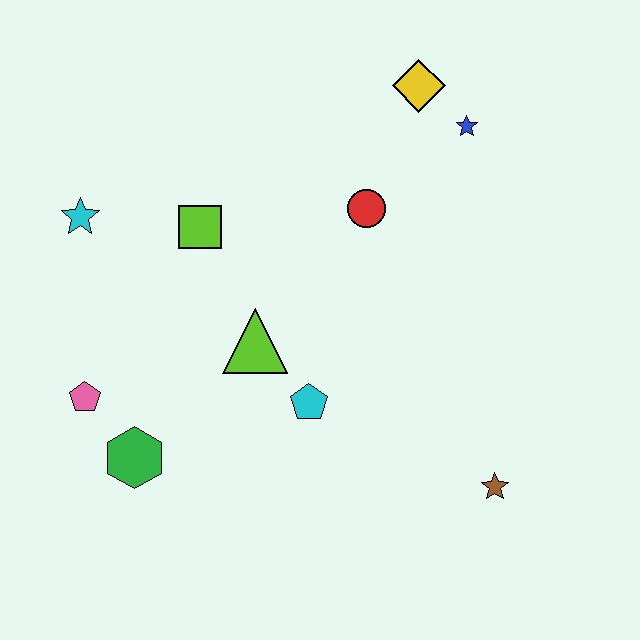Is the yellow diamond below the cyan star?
No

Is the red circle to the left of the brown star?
Yes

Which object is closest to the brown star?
The cyan pentagon is closest to the brown star.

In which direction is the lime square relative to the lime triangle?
The lime square is above the lime triangle.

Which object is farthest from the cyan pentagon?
The yellow diamond is farthest from the cyan pentagon.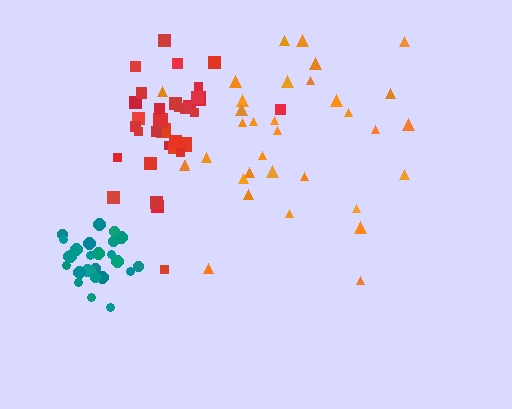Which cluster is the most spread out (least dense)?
Orange.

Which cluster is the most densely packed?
Teal.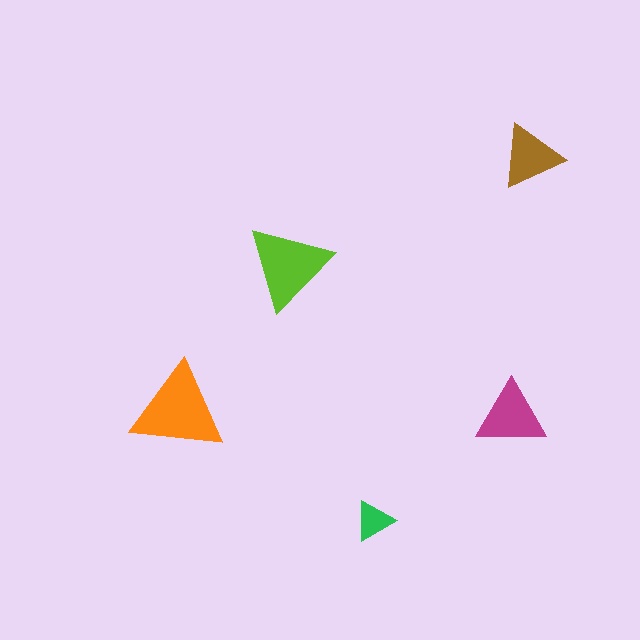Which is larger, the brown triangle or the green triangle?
The brown one.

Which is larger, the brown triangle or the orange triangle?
The orange one.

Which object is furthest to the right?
The brown triangle is rightmost.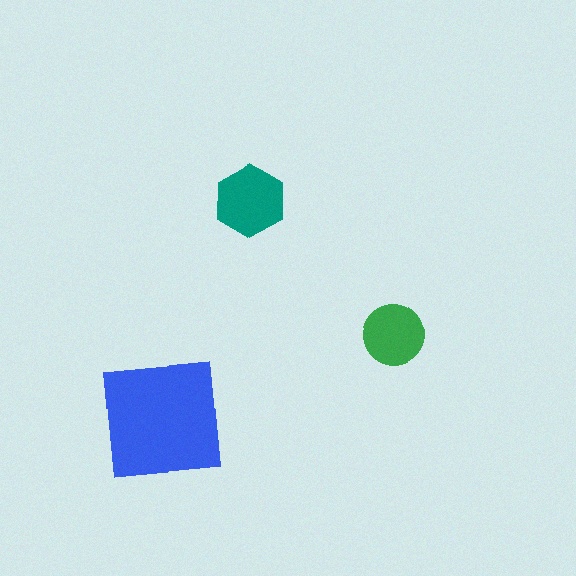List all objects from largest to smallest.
The blue square, the teal hexagon, the green circle.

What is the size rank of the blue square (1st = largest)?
1st.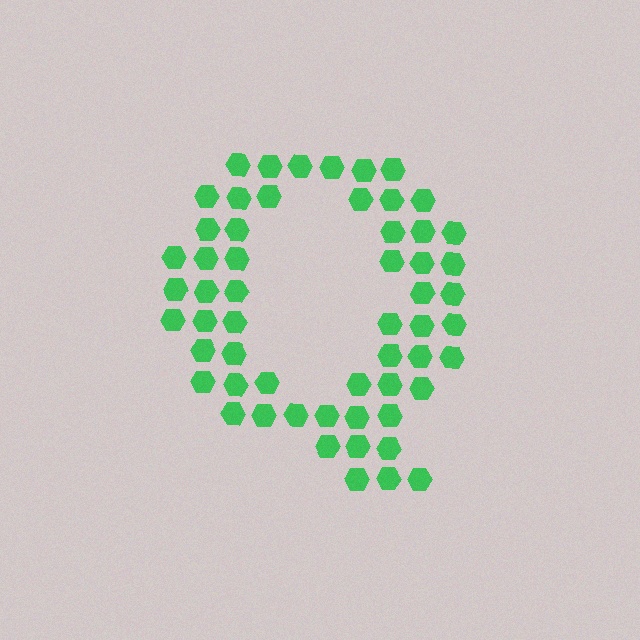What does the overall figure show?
The overall figure shows the letter Q.